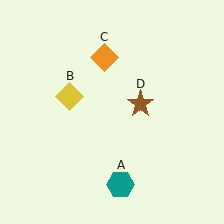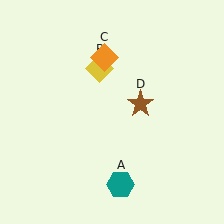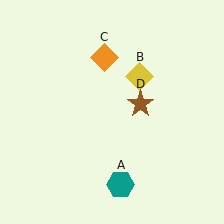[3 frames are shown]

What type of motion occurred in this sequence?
The yellow diamond (object B) rotated clockwise around the center of the scene.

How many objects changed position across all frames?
1 object changed position: yellow diamond (object B).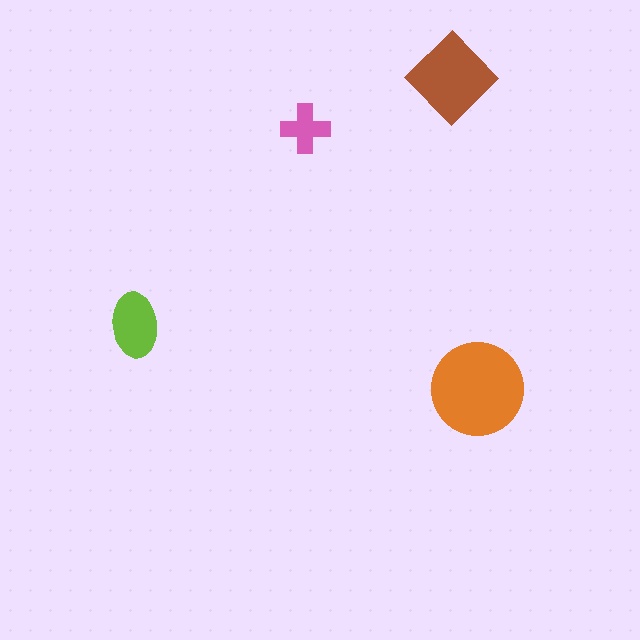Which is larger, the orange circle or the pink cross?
The orange circle.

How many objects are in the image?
There are 4 objects in the image.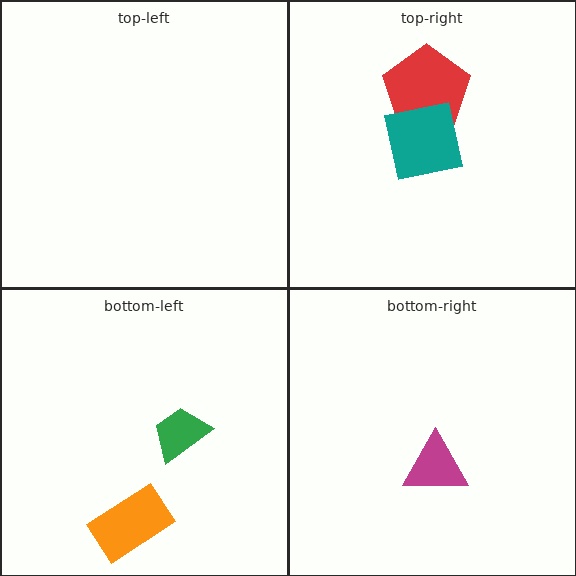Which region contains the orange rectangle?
The bottom-left region.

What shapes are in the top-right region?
The red pentagon, the teal square.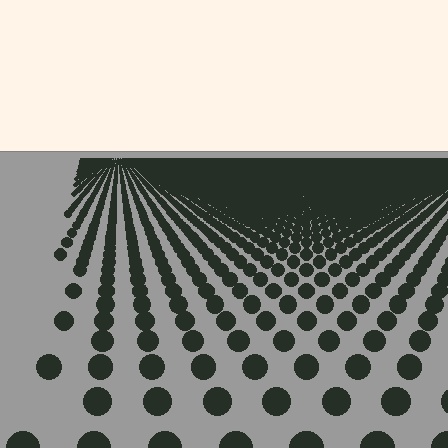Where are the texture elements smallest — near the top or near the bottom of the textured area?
Near the top.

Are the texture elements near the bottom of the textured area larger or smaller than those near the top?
Larger. Near the bottom, elements are closer to the viewer and appear at a bigger on-screen size.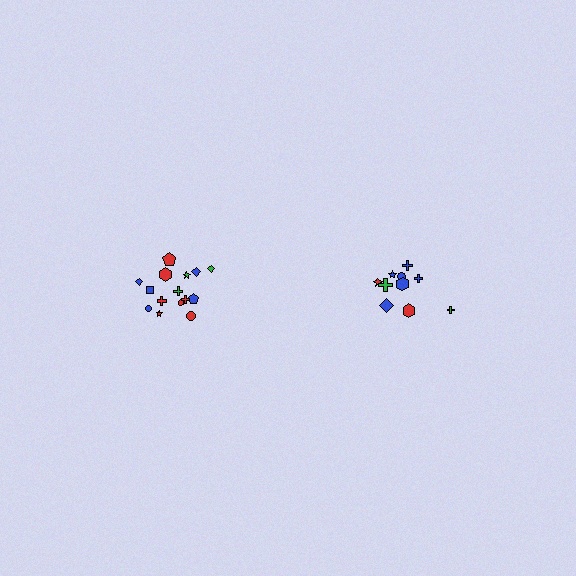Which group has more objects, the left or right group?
The left group.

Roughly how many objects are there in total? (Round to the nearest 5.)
Roughly 25 objects in total.